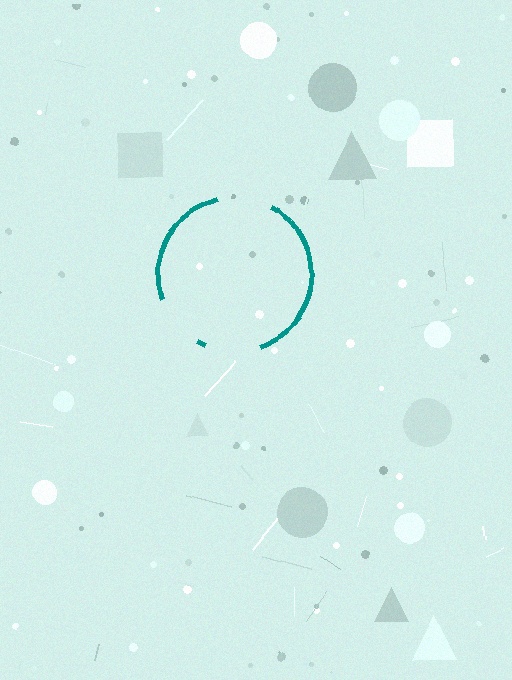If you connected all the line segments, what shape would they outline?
They would outline a circle.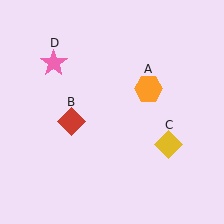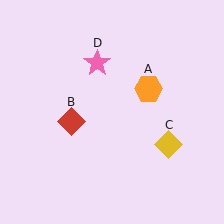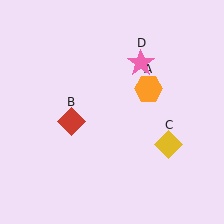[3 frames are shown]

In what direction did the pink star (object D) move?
The pink star (object D) moved right.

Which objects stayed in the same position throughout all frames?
Orange hexagon (object A) and red diamond (object B) and yellow diamond (object C) remained stationary.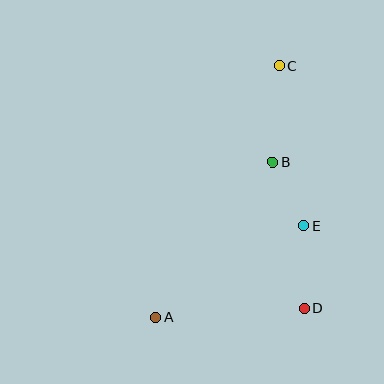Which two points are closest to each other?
Points B and E are closest to each other.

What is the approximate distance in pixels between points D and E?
The distance between D and E is approximately 82 pixels.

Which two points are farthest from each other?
Points A and C are farthest from each other.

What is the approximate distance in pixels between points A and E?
The distance between A and E is approximately 174 pixels.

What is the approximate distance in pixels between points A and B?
The distance between A and B is approximately 195 pixels.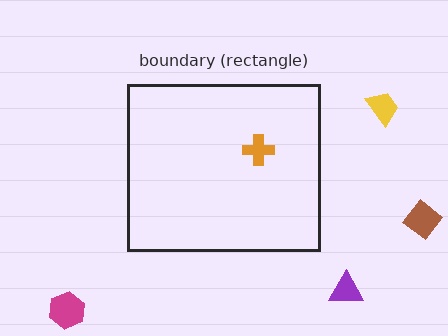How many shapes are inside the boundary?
1 inside, 4 outside.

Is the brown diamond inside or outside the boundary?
Outside.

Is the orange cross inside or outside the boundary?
Inside.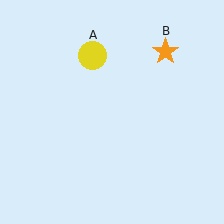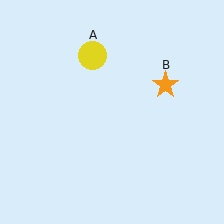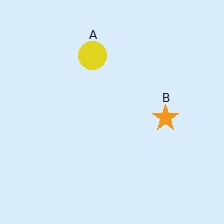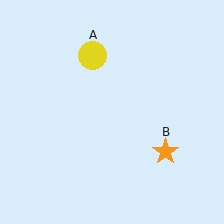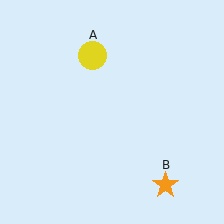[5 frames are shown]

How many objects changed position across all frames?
1 object changed position: orange star (object B).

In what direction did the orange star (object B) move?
The orange star (object B) moved down.